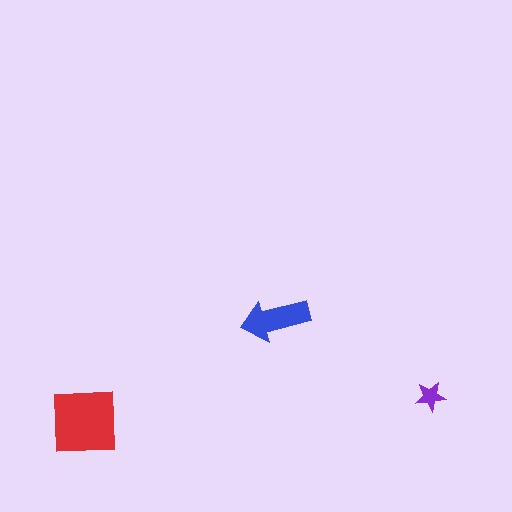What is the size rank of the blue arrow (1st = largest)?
2nd.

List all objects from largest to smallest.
The red square, the blue arrow, the purple star.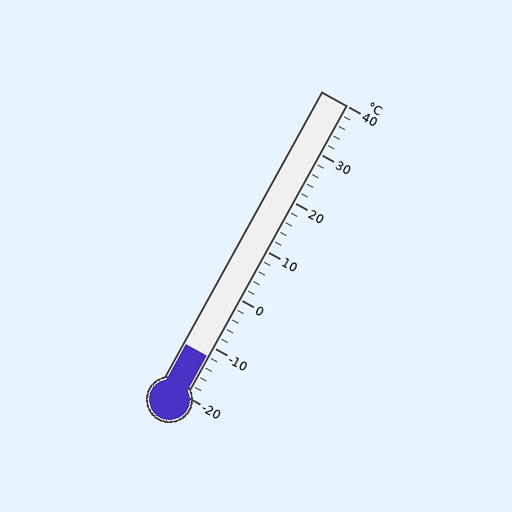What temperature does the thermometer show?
The thermometer shows approximately -12°C.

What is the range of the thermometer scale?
The thermometer scale ranges from -20°C to 40°C.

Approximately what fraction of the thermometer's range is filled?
The thermometer is filled to approximately 15% of its range.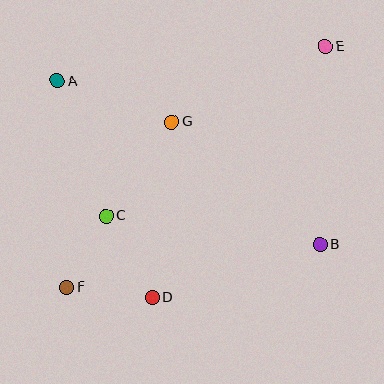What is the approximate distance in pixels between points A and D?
The distance between A and D is approximately 237 pixels.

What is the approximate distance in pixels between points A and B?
The distance between A and B is approximately 310 pixels.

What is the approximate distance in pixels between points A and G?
The distance between A and G is approximately 122 pixels.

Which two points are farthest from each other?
Points E and F are farthest from each other.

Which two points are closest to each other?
Points C and F are closest to each other.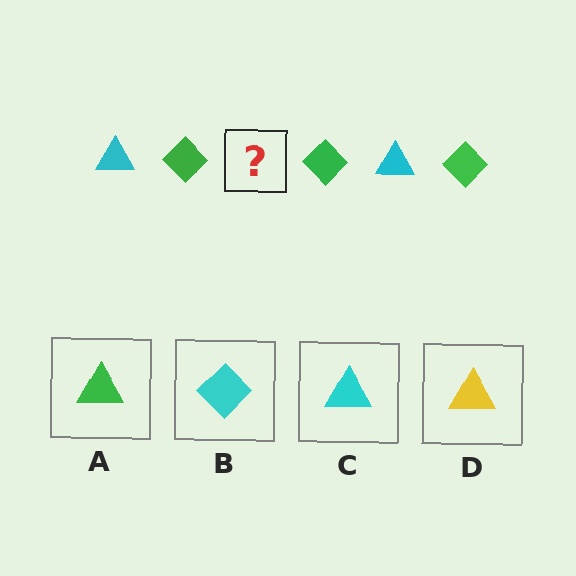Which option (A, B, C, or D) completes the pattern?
C.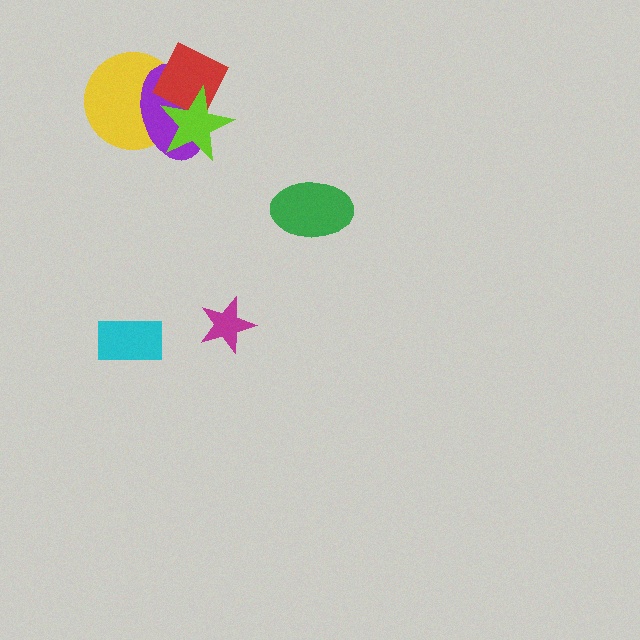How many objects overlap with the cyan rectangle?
0 objects overlap with the cyan rectangle.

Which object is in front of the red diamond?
The lime star is in front of the red diamond.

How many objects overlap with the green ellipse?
0 objects overlap with the green ellipse.